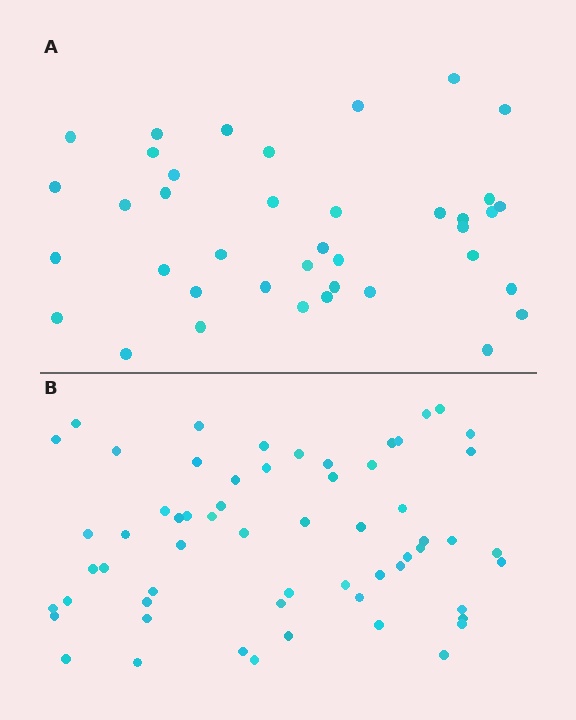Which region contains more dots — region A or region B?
Region B (the bottom region) has more dots.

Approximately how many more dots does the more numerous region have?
Region B has approximately 20 more dots than region A.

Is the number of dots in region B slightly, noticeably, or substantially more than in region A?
Region B has substantially more. The ratio is roughly 1.5 to 1.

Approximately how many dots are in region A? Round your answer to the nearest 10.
About 40 dots. (The exact count is 39, which rounds to 40.)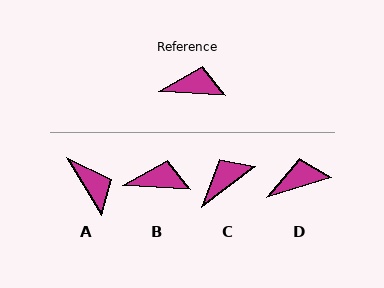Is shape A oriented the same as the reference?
No, it is off by about 55 degrees.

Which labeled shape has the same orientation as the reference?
B.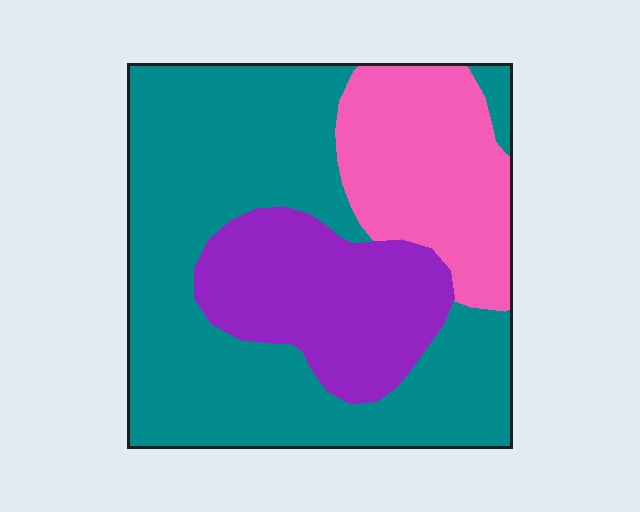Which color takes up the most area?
Teal, at roughly 55%.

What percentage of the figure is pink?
Pink covers around 20% of the figure.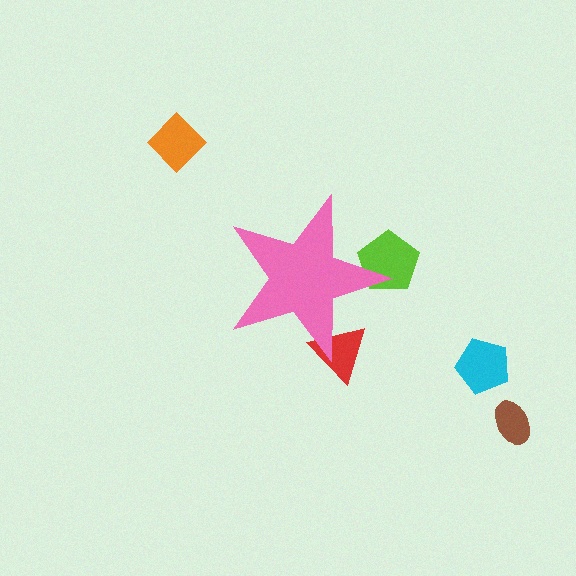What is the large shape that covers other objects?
A pink star.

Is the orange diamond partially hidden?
No, the orange diamond is fully visible.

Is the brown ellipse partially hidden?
No, the brown ellipse is fully visible.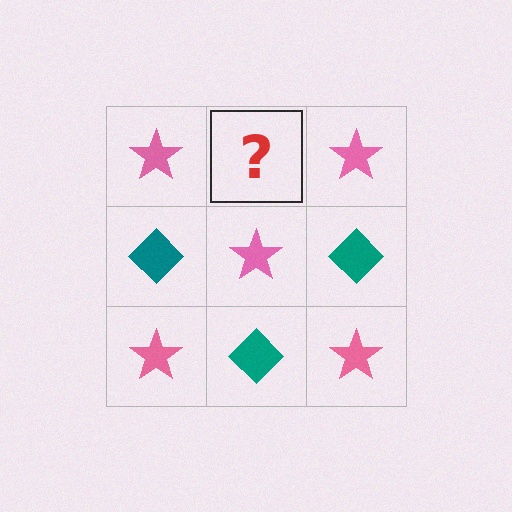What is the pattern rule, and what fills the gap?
The rule is that it alternates pink star and teal diamond in a checkerboard pattern. The gap should be filled with a teal diamond.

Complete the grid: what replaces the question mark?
The question mark should be replaced with a teal diamond.